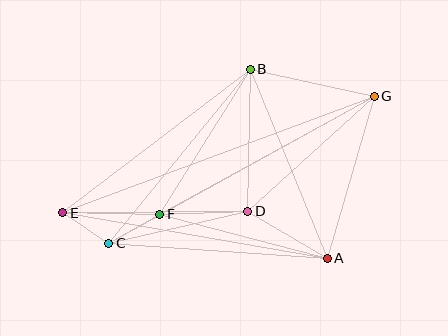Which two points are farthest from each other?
Points E and G are farthest from each other.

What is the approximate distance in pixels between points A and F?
The distance between A and F is approximately 174 pixels.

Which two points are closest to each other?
Points C and E are closest to each other.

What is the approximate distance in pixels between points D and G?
The distance between D and G is approximately 171 pixels.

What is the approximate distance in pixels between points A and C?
The distance between A and C is approximately 219 pixels.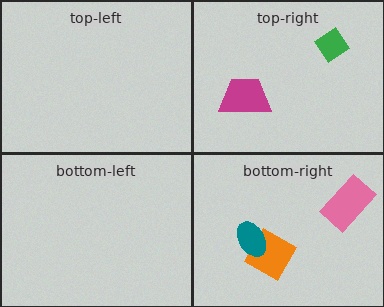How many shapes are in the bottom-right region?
3.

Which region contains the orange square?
The bottom-right region.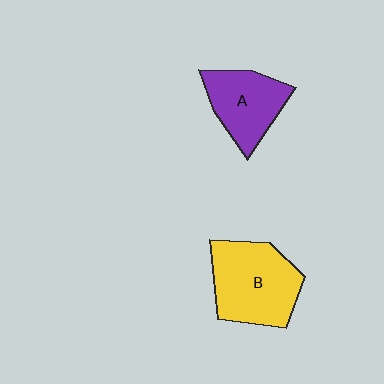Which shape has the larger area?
Shape B (yellow).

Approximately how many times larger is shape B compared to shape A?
Approximately 1.4 times.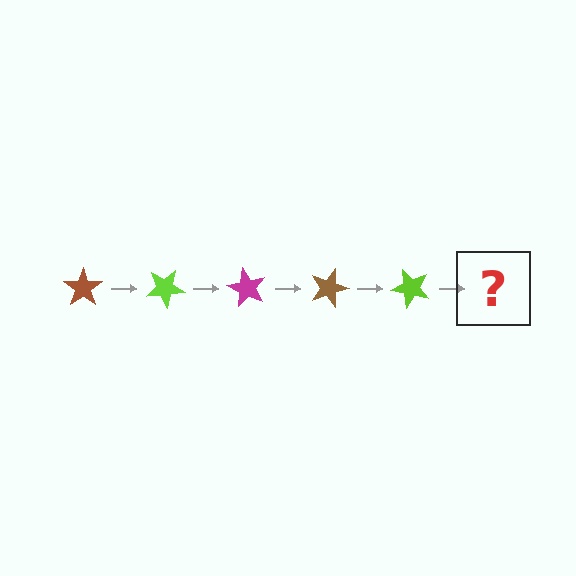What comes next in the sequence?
The next element should be a magenta star, rotated 150 degrees from the start.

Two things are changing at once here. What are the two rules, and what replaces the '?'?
The two rules are that it rotates 30 degrees each step and the color cycles through brown, lime, and magenta. The '?' should be a magenta star, rotated 150 degrees from the start.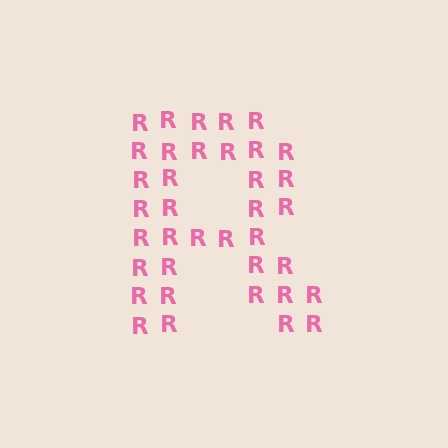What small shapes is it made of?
It is made of small letter R's.